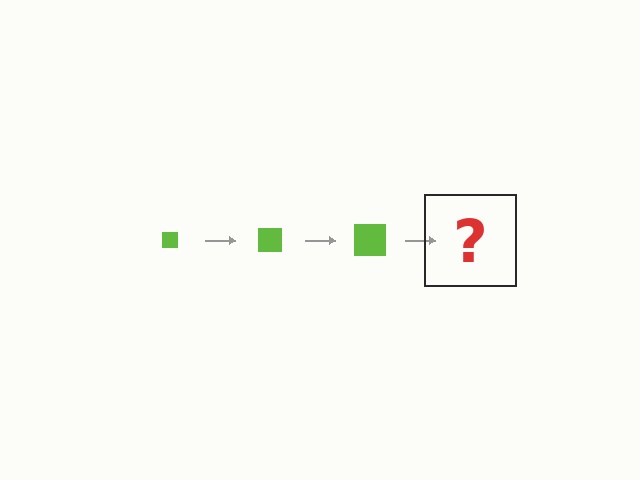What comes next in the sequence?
The next element should be a lime square, larger than the previous one.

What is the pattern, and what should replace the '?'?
The pattern is that the square gets progressively larger each step. The '?' should be a lime square, larger than the previous one.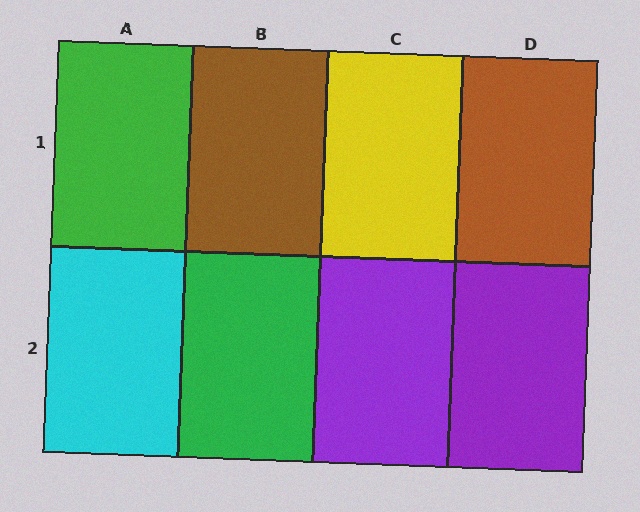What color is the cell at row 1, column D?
Brown.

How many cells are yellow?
1 cell is yellow.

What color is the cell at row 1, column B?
Brown.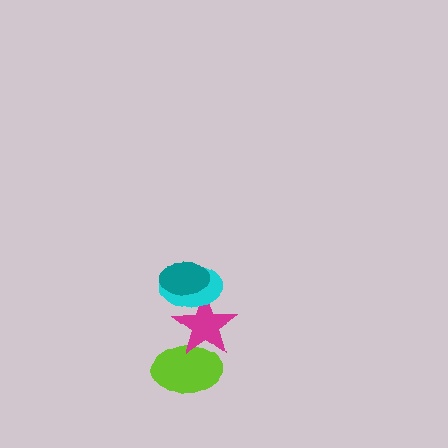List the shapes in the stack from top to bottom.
From top to bottom: the teal ellipse, the cyan ellipse, the magenta star, the lime ellipse.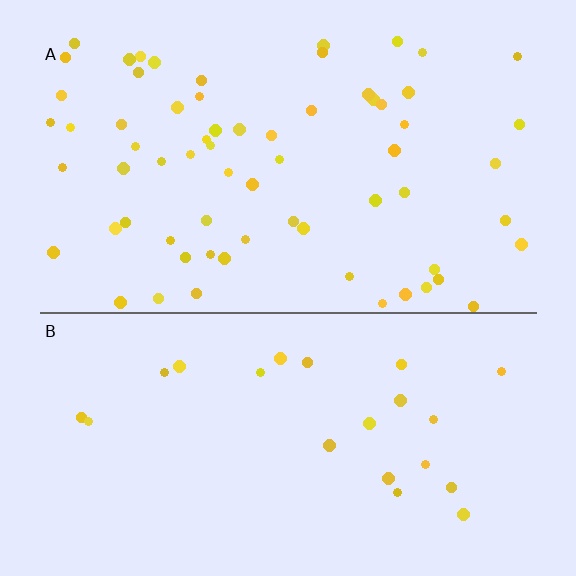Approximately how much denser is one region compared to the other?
Approximately 3.0× — region A over region B.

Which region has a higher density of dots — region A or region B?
A (the top).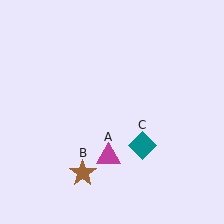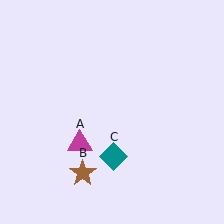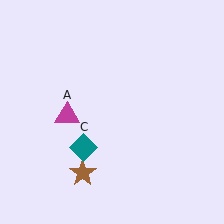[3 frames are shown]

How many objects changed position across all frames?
2 objects changed position: magenta triangle (object A), teal diamond (object C).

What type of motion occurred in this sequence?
The magenta triangle (object A), teal diamond (object C) rotated clockwise around the center of the scene.